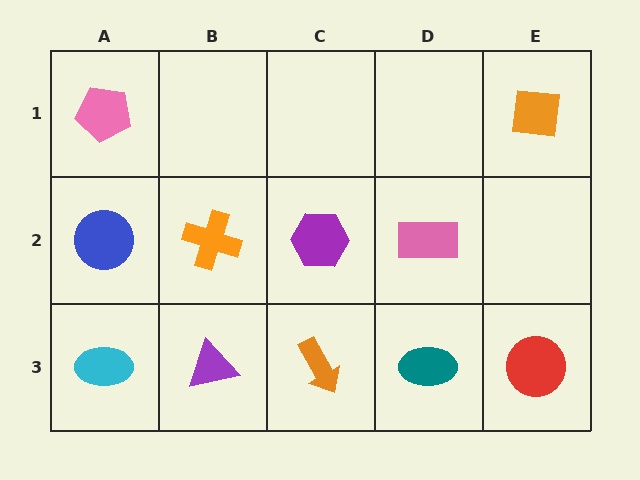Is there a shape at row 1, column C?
No, that cell is empty.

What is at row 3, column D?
A teal ellipse.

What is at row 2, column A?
A blue circle.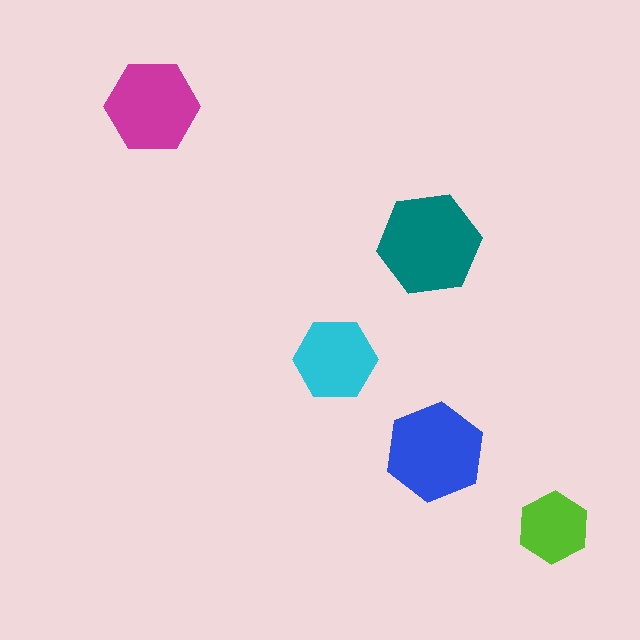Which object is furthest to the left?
The magenta hexagon is leftmost.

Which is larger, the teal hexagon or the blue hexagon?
The teal one.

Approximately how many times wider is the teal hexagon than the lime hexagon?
About 1.5 times wider.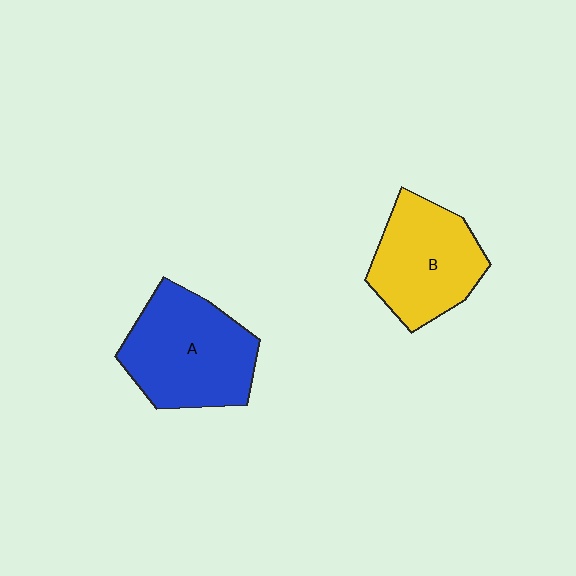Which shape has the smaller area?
Shape B (yellow).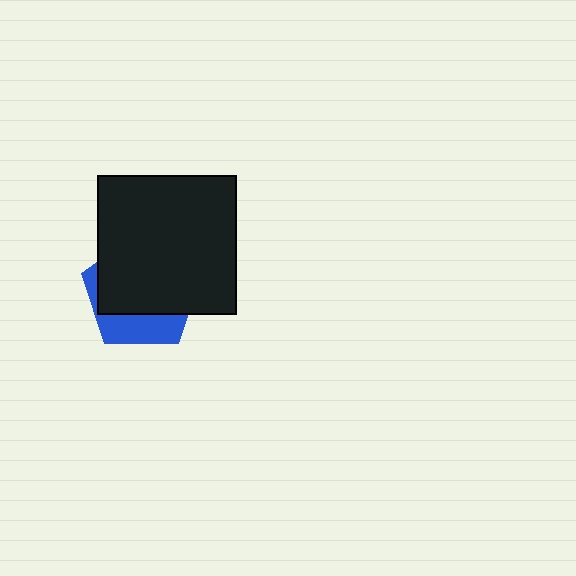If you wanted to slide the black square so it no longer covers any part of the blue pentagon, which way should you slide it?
Slide it up — that is the most direct way to separate the two shapes.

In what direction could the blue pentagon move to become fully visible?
The blue pentagon could move down. That would shift it out from behind the black square entirely.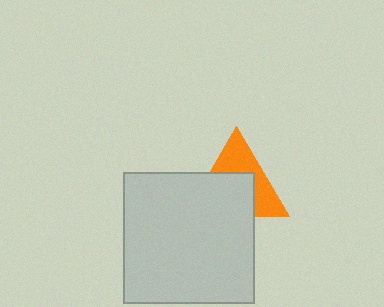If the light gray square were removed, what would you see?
You would see the complete orange triangle.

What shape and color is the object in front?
The object in front is a light gray square.